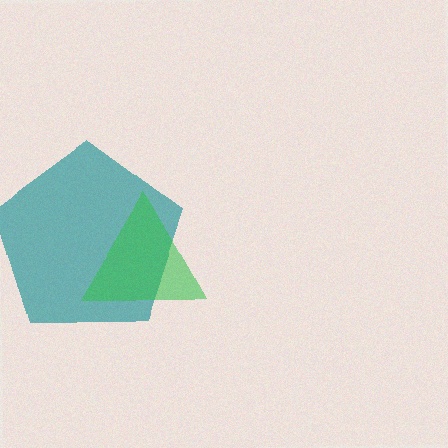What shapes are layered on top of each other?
The layered shapes are: a teal pentagon, a green triangle.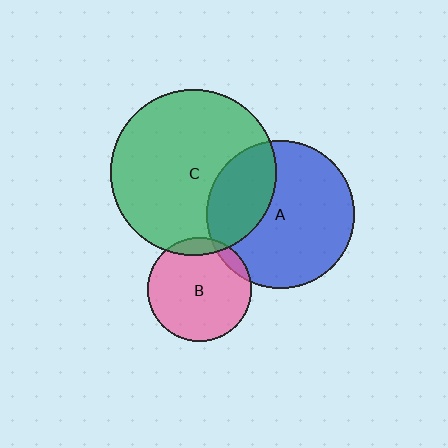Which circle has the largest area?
Circle C (green).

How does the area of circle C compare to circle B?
Approximately 2.6 times.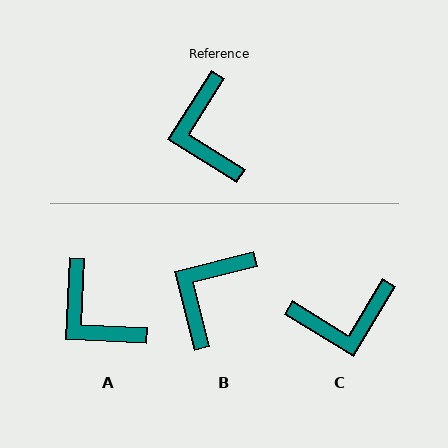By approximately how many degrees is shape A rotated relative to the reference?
Approximately 29 degrees counter-clockwise.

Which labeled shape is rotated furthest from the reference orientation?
C, about 91 degrees away.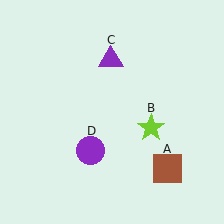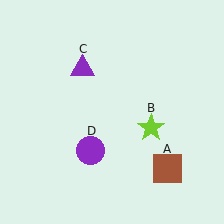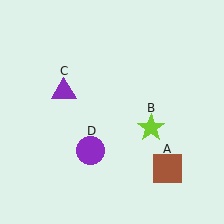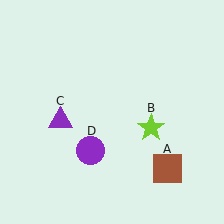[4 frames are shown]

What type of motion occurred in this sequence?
The purple triangle (object C) rotated counterclockwise around the center of the scene.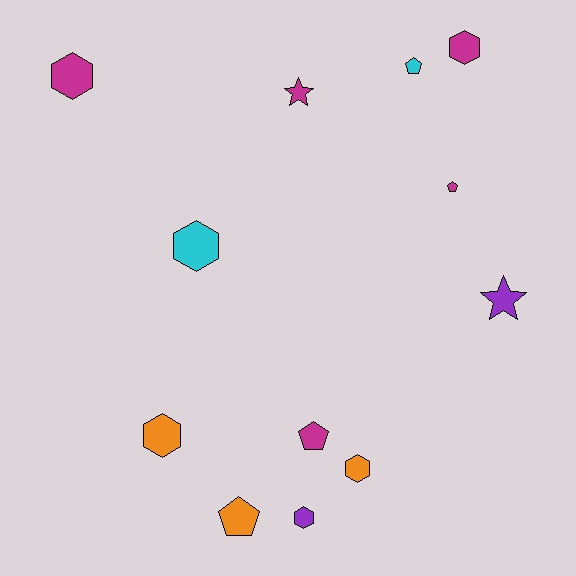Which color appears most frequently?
Magenta, with 5 objects.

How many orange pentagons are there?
There is 1 orange pentagon.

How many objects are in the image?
There are 12 objects.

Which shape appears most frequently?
Hexagon, with 6 objects.